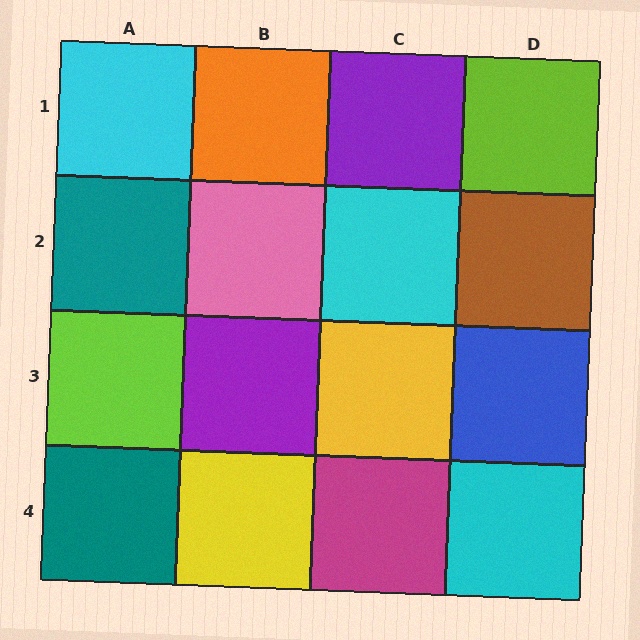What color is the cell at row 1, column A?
Cyan.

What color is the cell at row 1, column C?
Purple.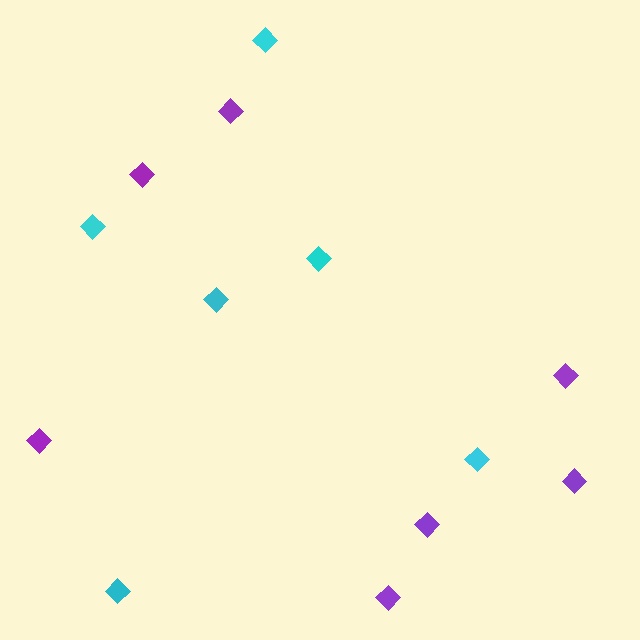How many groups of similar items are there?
There are 2 groups: one group of cyan diamonds (6) and one group of purple diamonds (7).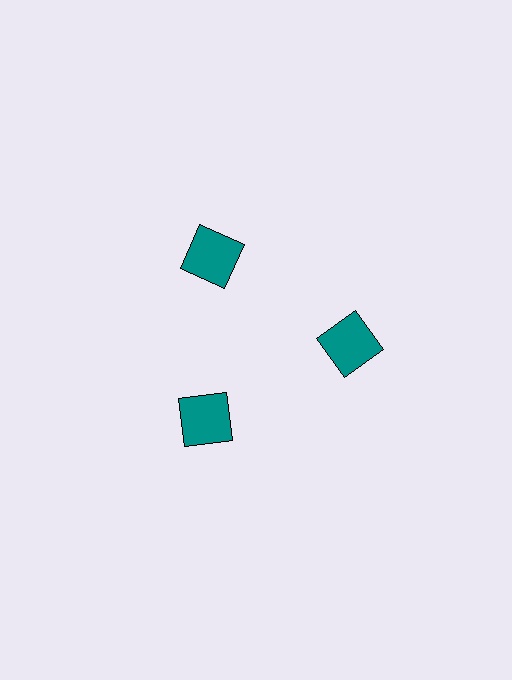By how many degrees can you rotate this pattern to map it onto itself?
The pattern maps onto itself every 120 degrees of rotation.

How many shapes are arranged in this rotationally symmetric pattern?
There are 3 shapes, arranged in 3 groups of 1.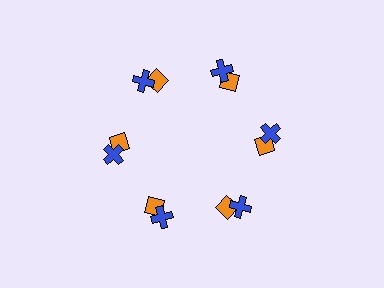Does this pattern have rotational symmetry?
Yes, this pattern has 6-fold rotational symmetry. It looks the same after rotating 60 degrees around the center.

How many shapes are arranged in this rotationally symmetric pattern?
There are 12 shapes, arranged in 6 groups of 2.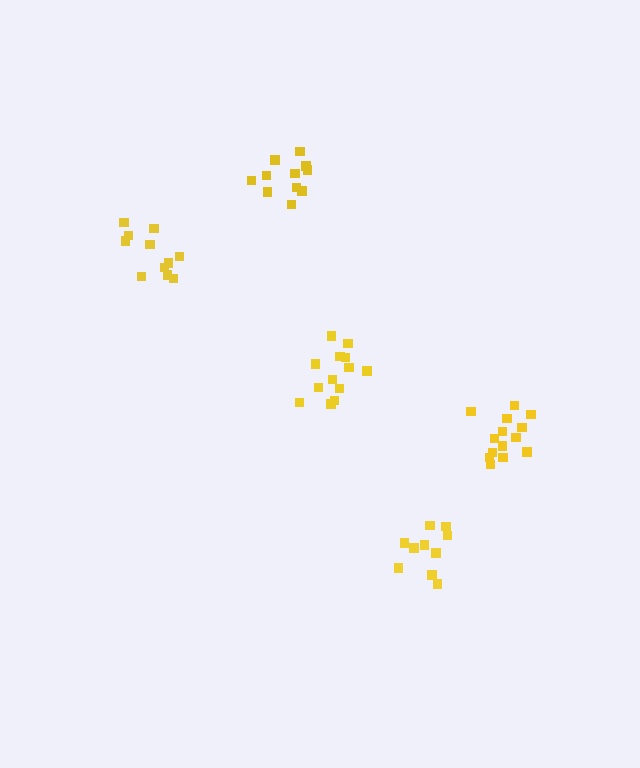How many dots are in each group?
Group 1: 11 dots, Group 2: 13 dots, Group 3: 14 dots, Group 4: 10 dots, Group 5: 11 dots (59 total).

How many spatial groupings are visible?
There are 5 spatial groupings.